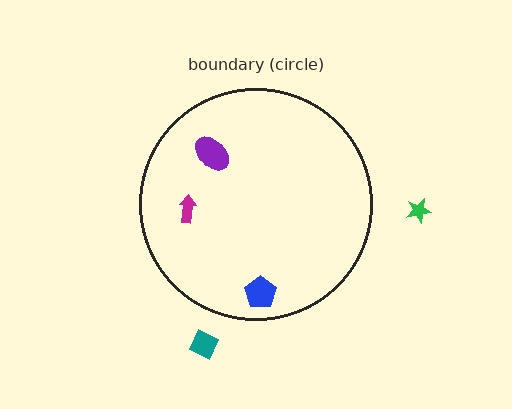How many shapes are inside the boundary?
3 inside, 2 outside.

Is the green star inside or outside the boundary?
Outside.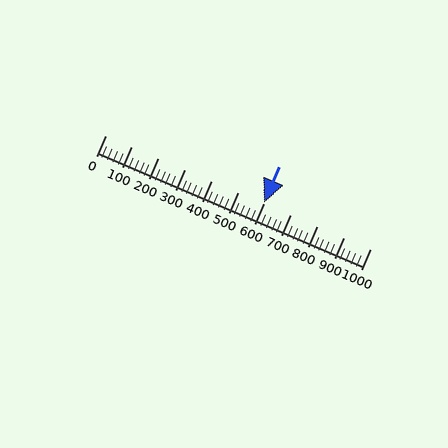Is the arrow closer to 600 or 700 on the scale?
The arrow is closer to 600.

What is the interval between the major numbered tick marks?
The major tick marks are spaced 100 units apart.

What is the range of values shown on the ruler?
The ruler shows values from 0 to 1000.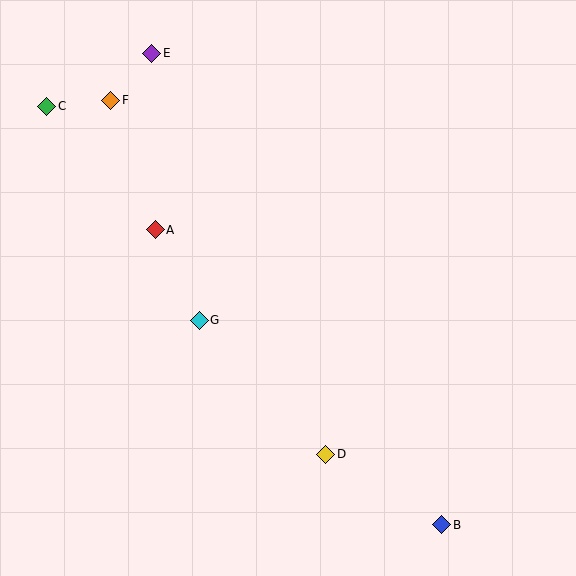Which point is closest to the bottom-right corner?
Point B is closest to the bottom-right corner.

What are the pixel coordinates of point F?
Point F is at (111, 100).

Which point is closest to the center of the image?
Point G at (199, 320) is closest to the center.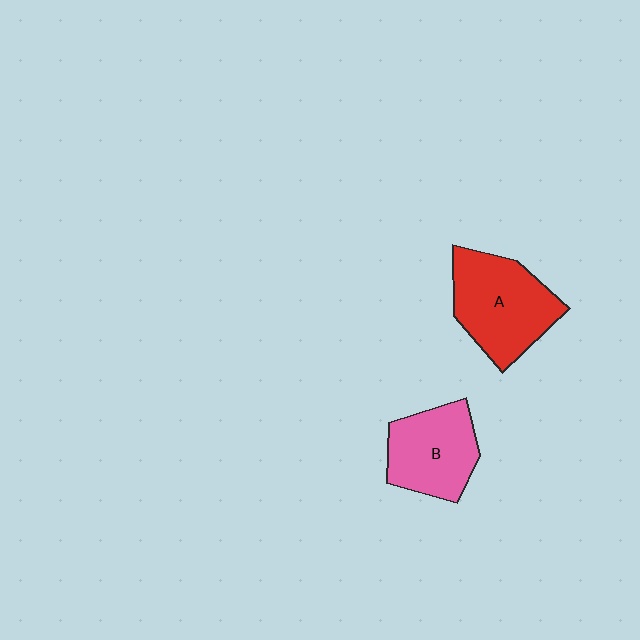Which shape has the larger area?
Shape A (red).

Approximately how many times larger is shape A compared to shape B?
Approximately 1.2 times.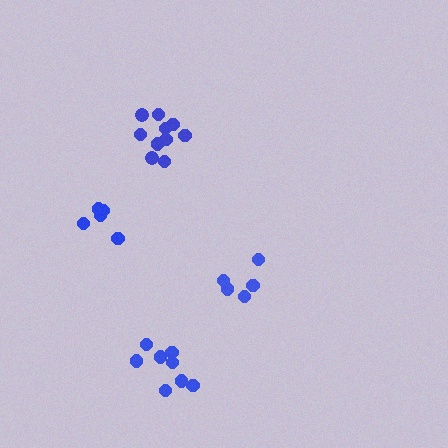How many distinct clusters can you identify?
There are 4 distinct clusters.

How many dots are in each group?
Group 1: 10 dots, Group 2: 5 dots, Group 3: 8 dots, Group 4: 5 dots (28 total).